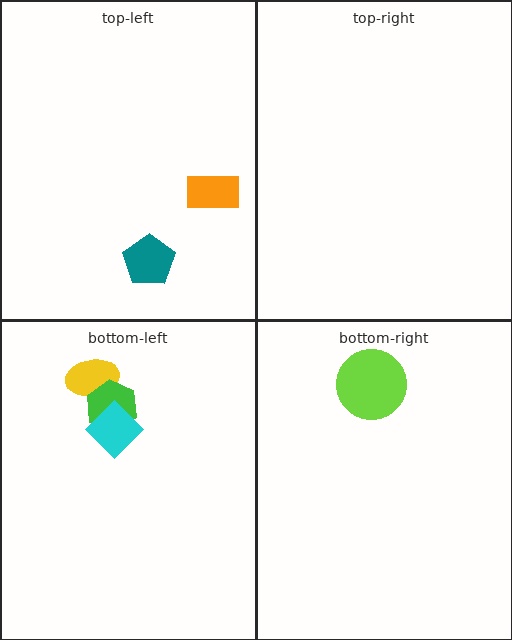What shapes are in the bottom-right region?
The lime circle.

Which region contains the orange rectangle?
The top-left region.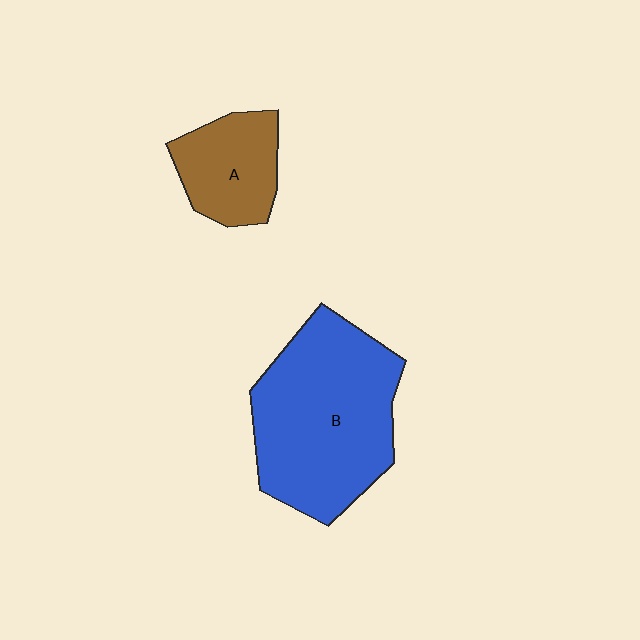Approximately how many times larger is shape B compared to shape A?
Approximately 2.4 times.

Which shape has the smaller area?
Shape A (brown).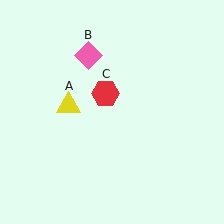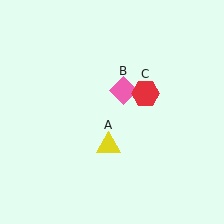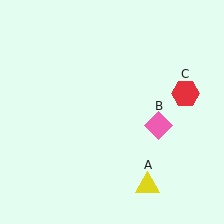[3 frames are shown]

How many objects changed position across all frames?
3 objects changed position: yellow triangle (object A), pink diamond (object B), red hexagon (object C).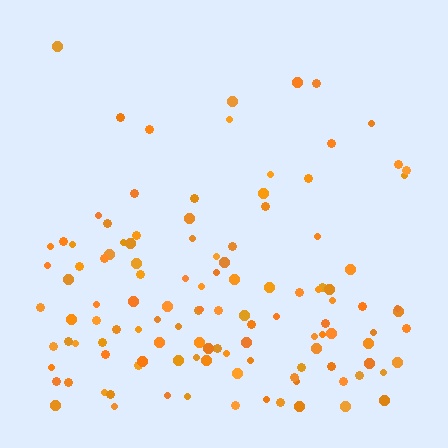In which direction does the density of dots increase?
From top to bottom, with the bottom side densest.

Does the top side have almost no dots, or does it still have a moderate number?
Still a moderate number, just noticeably fewer than the bottom.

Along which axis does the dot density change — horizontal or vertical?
Vertical.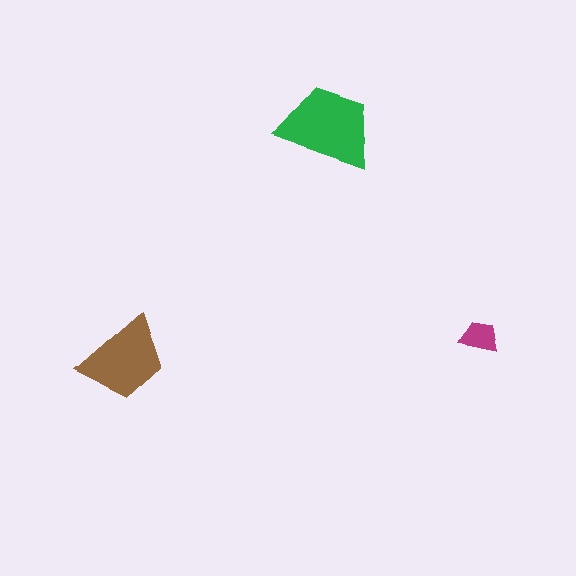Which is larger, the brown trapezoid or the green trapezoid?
The green one.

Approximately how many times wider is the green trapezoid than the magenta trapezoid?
About 2.5 times wider.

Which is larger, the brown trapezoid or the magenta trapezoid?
The brown one.